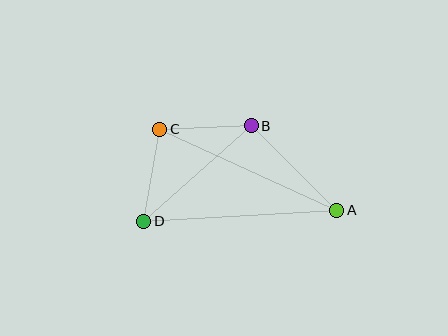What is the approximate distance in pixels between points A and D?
The distance between A and D is approximately 193 pixels.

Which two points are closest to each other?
Points B and C are closest to each other.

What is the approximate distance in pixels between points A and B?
The distance between A and B is approximately 120 pixels.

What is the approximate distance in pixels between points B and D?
The distance between B and D is approximately 144 pixels.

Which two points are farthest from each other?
Points A and C are farthest from each other.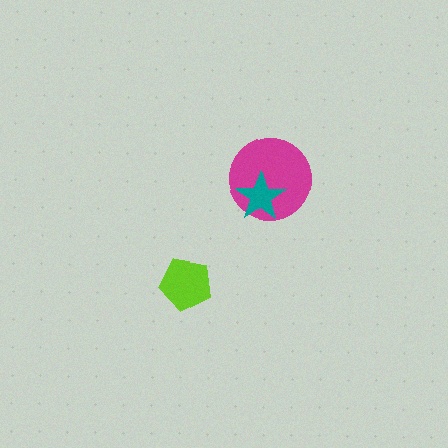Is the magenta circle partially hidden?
Yes, it is partially covered by another shape.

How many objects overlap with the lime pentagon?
0 objects overlap with the lime pentagon.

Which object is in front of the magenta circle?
The teal star is in front of the magenta circle.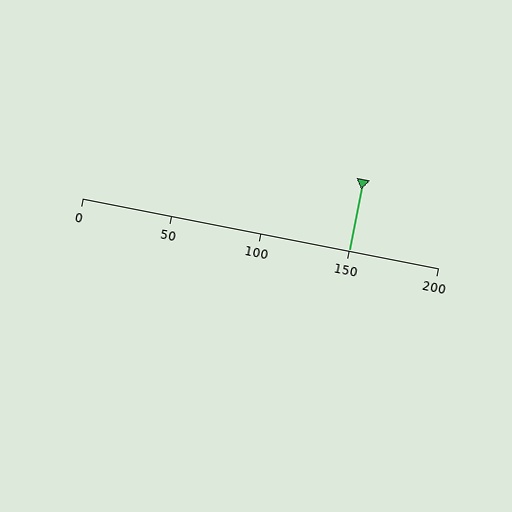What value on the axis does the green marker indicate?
The marker indicates approximately 150.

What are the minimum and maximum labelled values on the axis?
The axis runs from 0 to 200.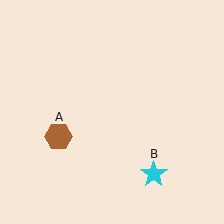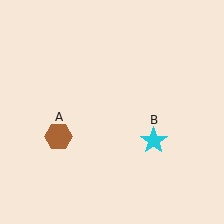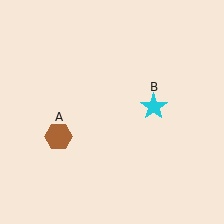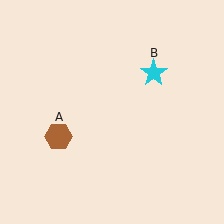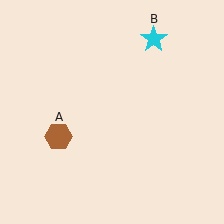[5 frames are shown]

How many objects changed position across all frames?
1 object changed position: cyan star (object B).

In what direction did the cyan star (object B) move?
The cyan star (object B) moved up.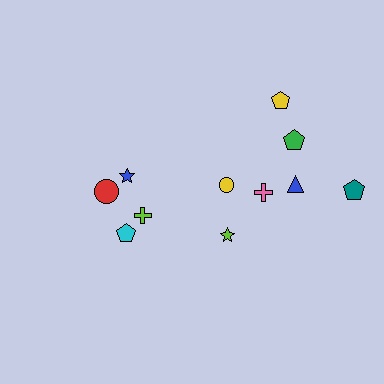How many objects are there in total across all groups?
There are 11 objects.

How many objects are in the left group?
There are 4 objects.